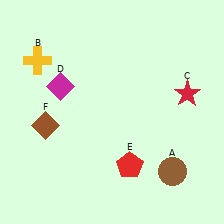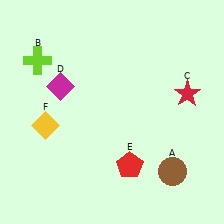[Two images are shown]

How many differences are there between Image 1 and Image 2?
There are 2 differences between the two images.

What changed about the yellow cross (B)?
In Image 1, B is yellow. In Image 2, it changed to lime.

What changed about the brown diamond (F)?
In Image 1, F is brown. In Image 2, it changed to yellow.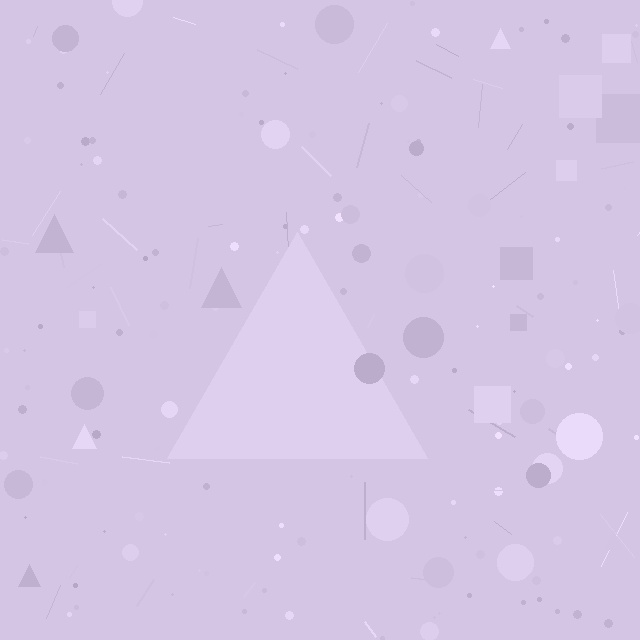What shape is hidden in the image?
A triangle is hidden in the image.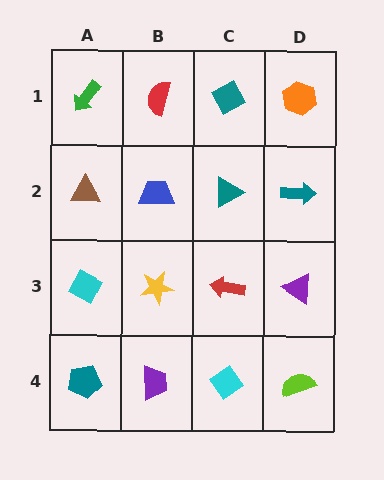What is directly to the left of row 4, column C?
A purple trapezoid.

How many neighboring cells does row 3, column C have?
4.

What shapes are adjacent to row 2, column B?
A red semicircle (row 1, column B), a yellow star (row 3, column B), a brown triangle (row 2, column A), a teal triangle (row 2, column C).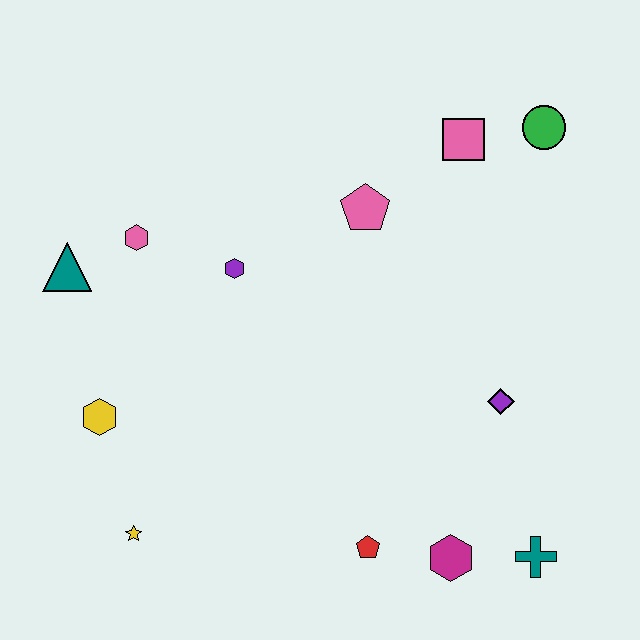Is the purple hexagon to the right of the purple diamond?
No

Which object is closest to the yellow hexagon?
The yellow star is closest to the yellow hexagon.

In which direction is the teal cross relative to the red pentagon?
The teal cross is to the right of the red pentagon.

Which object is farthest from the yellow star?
The green circle is farthest from the yellow star.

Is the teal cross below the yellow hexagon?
Yes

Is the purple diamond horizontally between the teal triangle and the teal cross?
Yes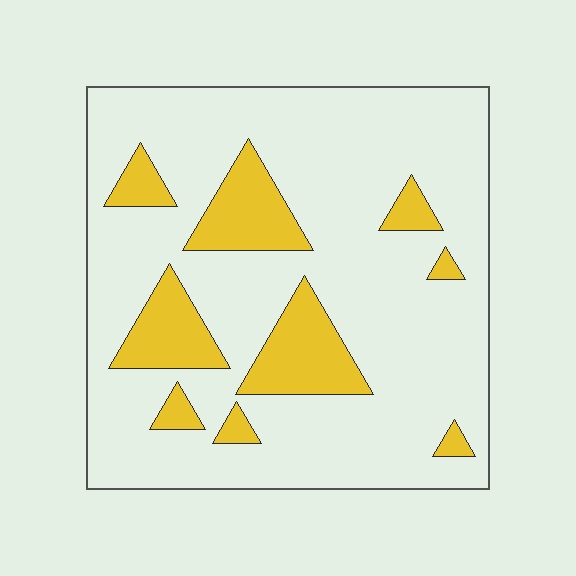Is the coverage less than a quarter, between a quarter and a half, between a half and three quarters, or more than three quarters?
Less than a quarter.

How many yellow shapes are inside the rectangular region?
9.